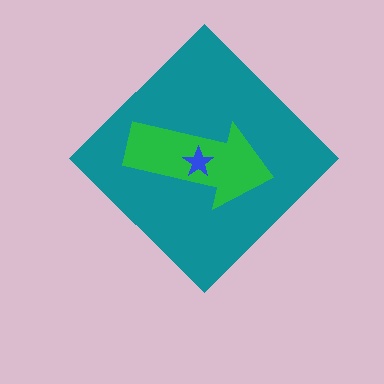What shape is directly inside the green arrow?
The blue star.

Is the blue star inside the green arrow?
Yes.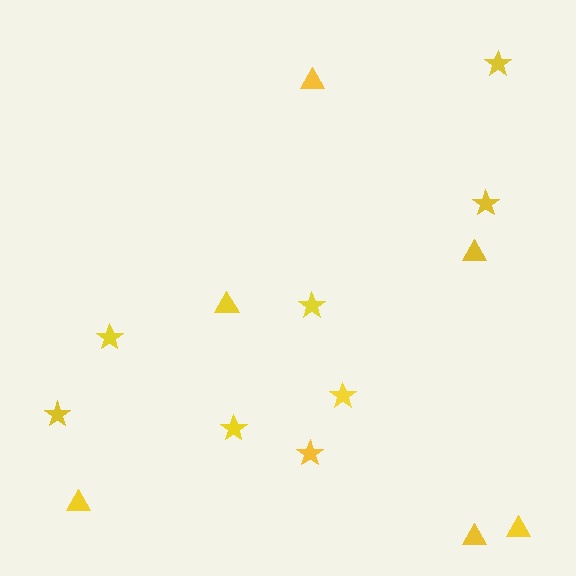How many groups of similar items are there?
There are 2 groups: one group of triangles (6) and one group of stars (8).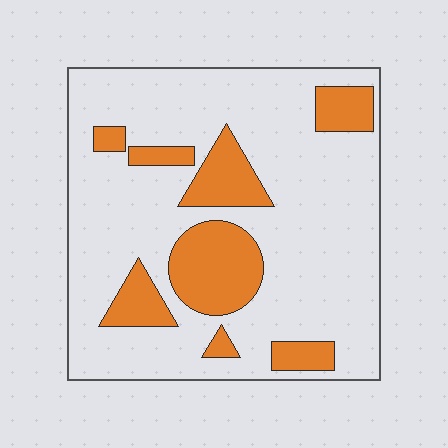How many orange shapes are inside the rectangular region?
8.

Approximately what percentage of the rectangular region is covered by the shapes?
Approximately 20%.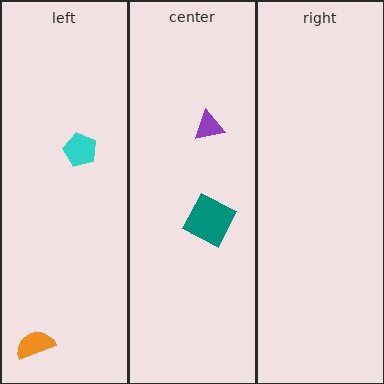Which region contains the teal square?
The center region.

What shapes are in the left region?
The orange semicircle, the cyan pentagon.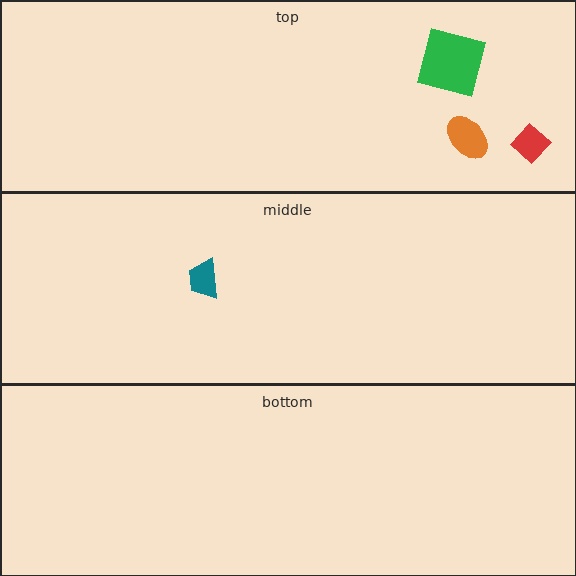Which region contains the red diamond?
The top region.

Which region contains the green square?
The top region.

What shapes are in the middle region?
The teal trapezoid.